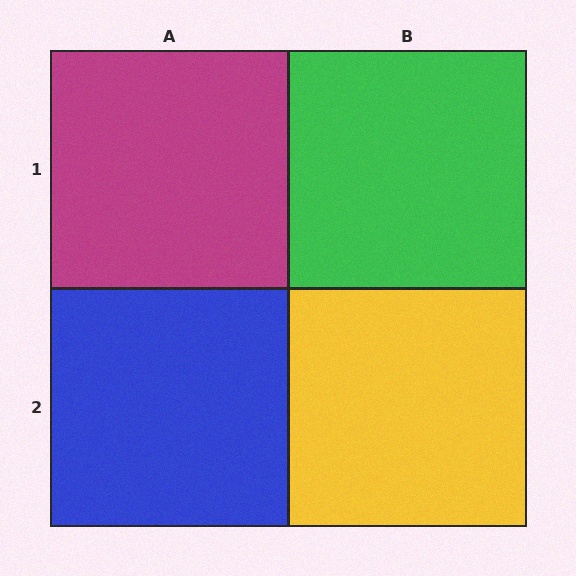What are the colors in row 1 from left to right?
Magenta, green.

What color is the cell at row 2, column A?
Blue.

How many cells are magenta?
1 cell is magenta.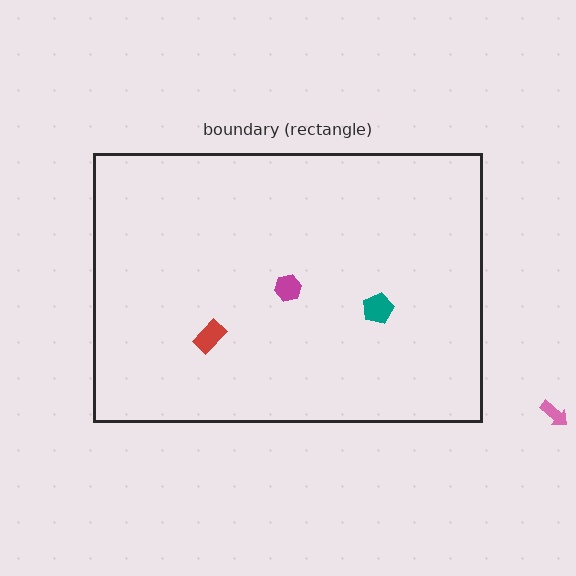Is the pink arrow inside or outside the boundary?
Outside.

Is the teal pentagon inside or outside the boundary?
Inside.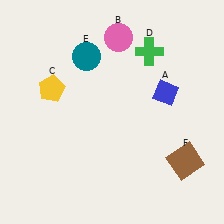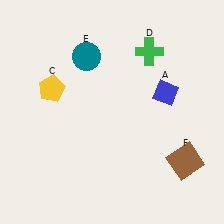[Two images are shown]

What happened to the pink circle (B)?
The pink circle (B) was removed in Image 2. It was in the top-right area of Image 1.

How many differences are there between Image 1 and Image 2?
There is 1 difference between the two images.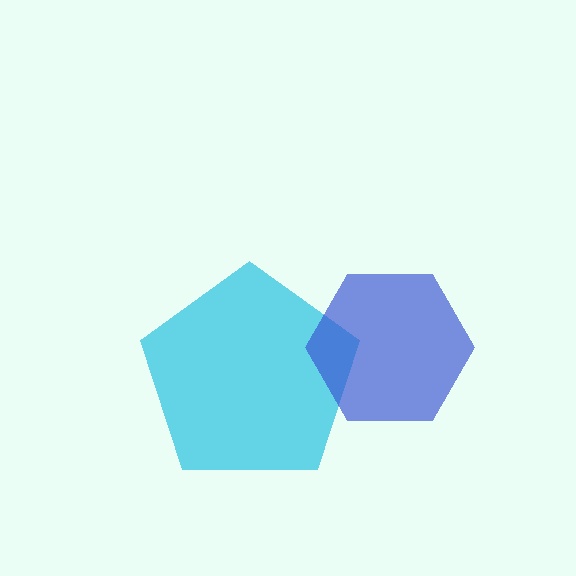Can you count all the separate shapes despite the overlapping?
Yes, there are 2 separate shapes.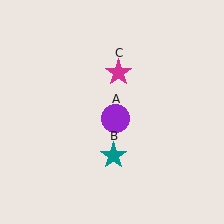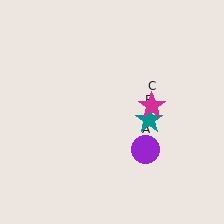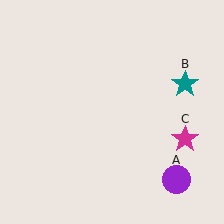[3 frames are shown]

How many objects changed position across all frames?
3 objects changed position: purple circle (object A), teal star (object B), magenta star (object C).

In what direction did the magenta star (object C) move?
The magenta star (object C) moved down and to the right.